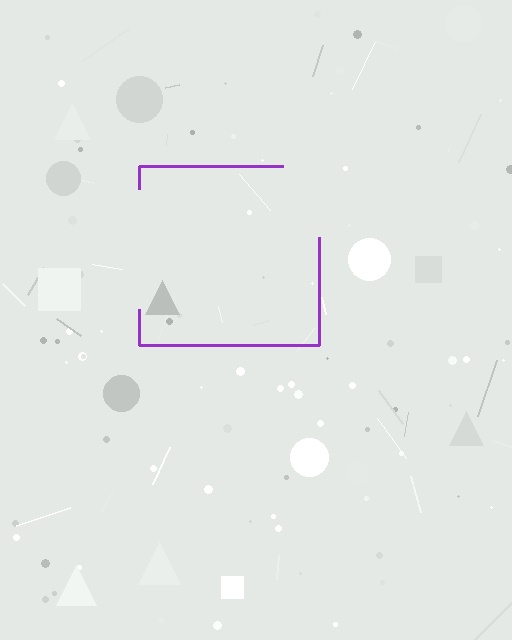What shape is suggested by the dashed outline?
The dashed outline suggests a square.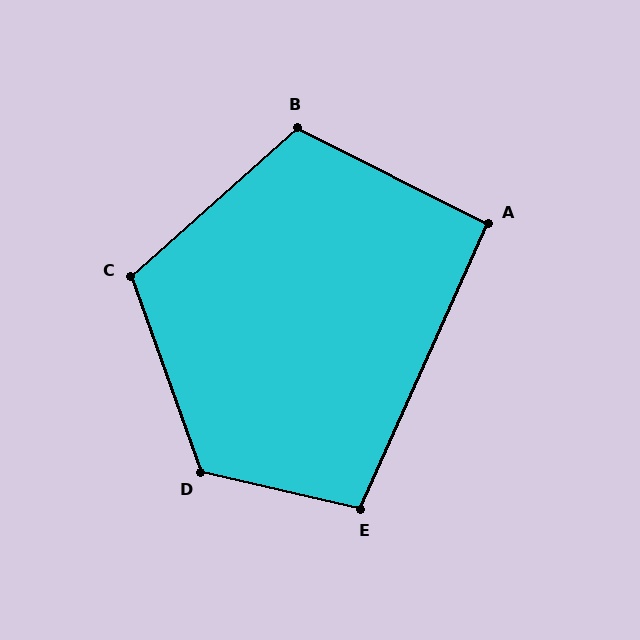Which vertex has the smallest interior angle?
A, at approximately 93 degrees.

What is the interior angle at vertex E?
Approximately 101 degrees (obtuse).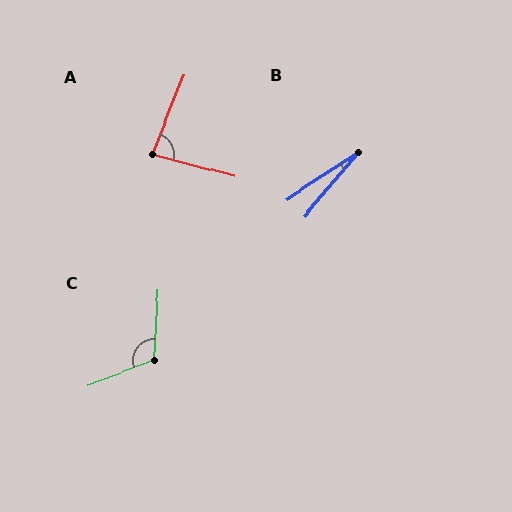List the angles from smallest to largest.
B (17°), A (83°), C (114°).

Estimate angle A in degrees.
Approximately 83 degrees.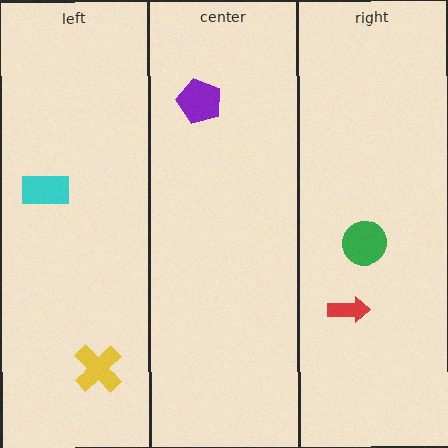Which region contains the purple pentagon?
The center region.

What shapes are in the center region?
The purple pentagon.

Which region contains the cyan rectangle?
The left region.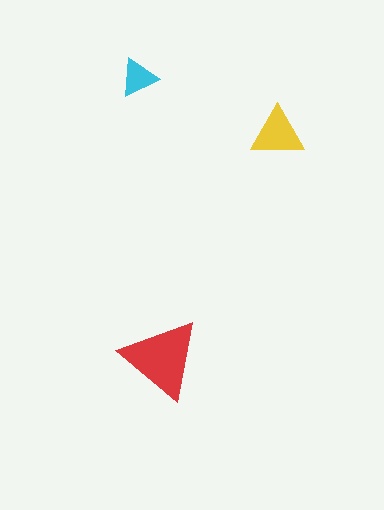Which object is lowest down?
The red triangle is bottommost.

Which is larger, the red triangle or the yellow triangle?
The red one.